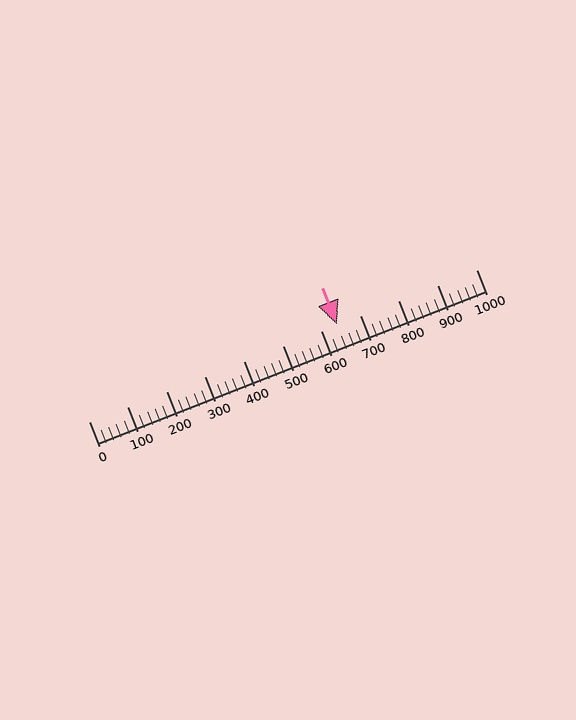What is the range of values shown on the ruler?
The ruler shows values from 0 to 1000.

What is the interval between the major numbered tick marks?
The major tick marks are spaced 100 units apart.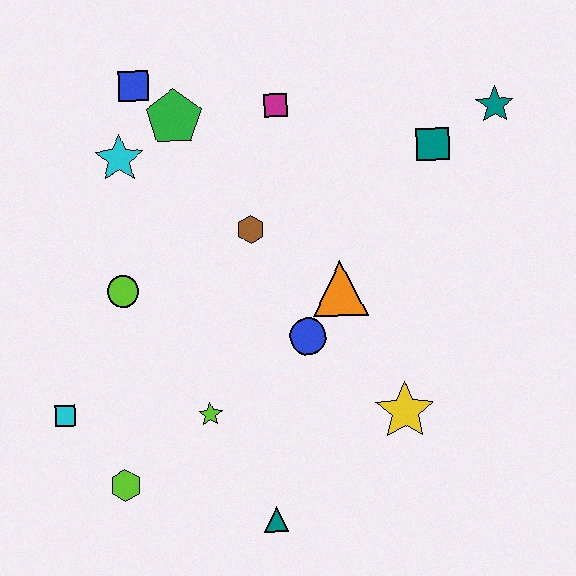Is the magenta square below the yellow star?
No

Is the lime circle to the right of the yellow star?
No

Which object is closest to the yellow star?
The blue circle is closest to the yellow star.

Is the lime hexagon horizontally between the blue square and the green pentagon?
No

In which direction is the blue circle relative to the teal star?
The blue circle is below the teal star.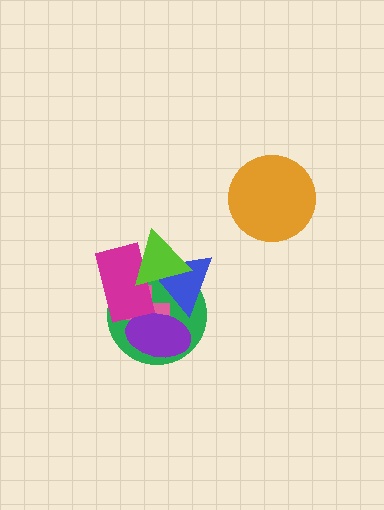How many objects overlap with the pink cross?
5 objects overlap with the pink cross.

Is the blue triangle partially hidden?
Yes, it is partially covered by another shape.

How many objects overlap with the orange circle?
0 objects overlap with the orange circle.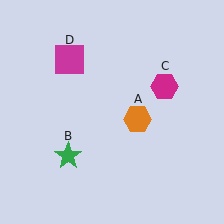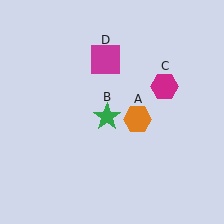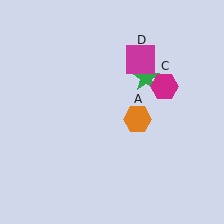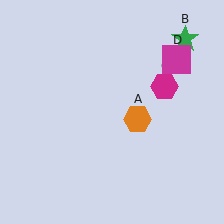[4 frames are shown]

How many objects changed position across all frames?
2 objects changed position: green star (object B), magenta square (object D).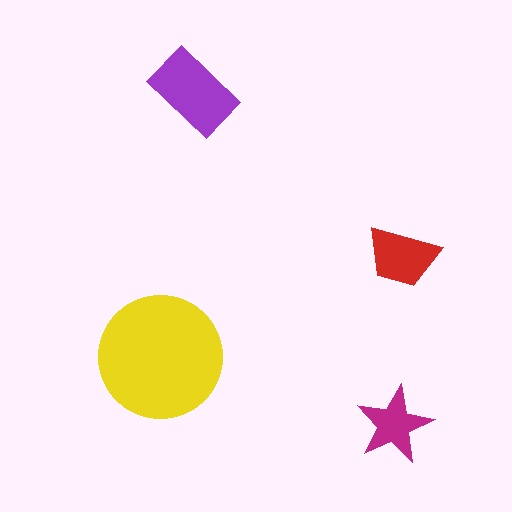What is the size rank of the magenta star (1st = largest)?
4th.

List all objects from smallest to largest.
The magenta star, the red trapezoid, the purple rectangle, the yellow circle.